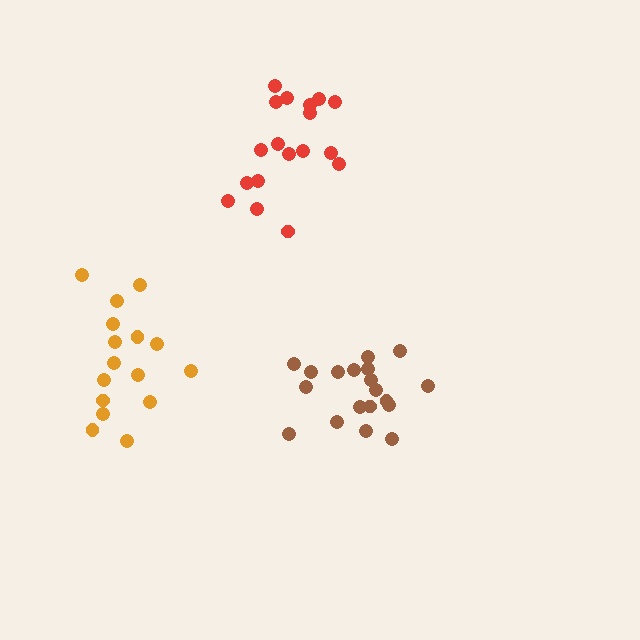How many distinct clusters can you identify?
There are 3 distinct clusters.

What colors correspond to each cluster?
The clusters are colored: red, orange, brown.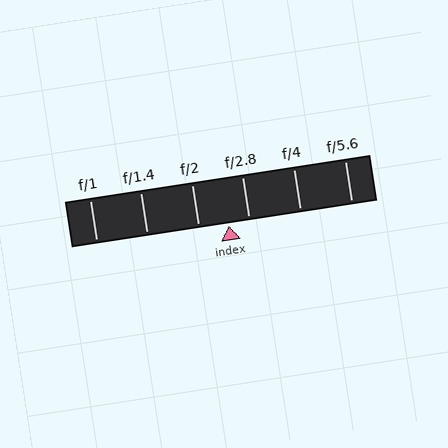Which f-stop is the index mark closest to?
The index mark is closest to f/2.8.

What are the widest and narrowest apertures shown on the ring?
The widest aperture shown is f/1 and the narrowest is f/5.6.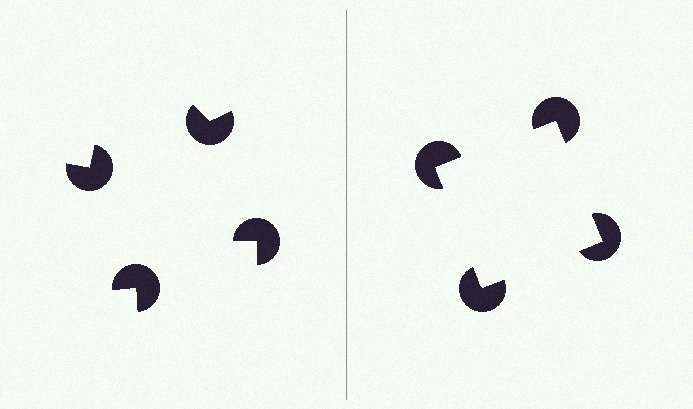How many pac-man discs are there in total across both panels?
8 — 4 on each side.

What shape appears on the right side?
An illusory square.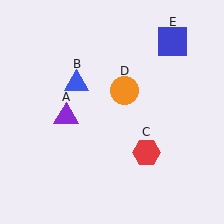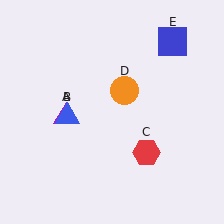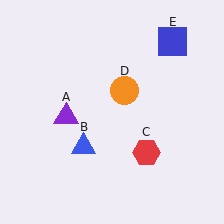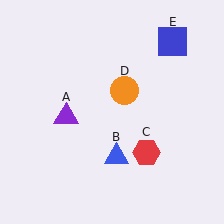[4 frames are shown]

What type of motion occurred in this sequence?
The blue triangle (object B) rotated counterclockwise around the center of the scene.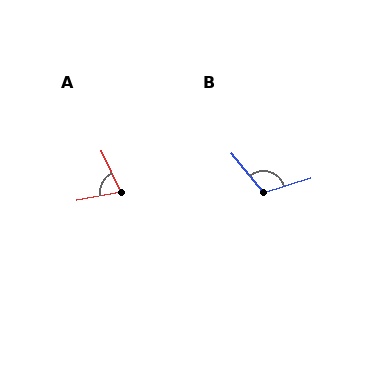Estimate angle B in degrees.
Approximately 112 degrees.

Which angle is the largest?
B, at approximately 112 degrees.